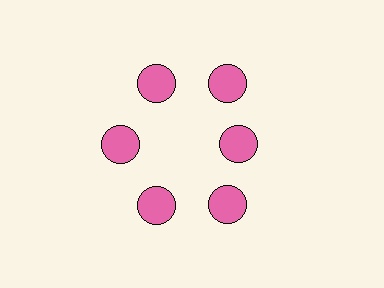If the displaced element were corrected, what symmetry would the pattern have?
It would have 6-fold rotational symmetry — the pattern would map onto itself every 60 degrees.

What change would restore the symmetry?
The symmetry would be restored by moving it outward, back onto the ring so that all 6 circles sit at equal angles and equal distance from the center.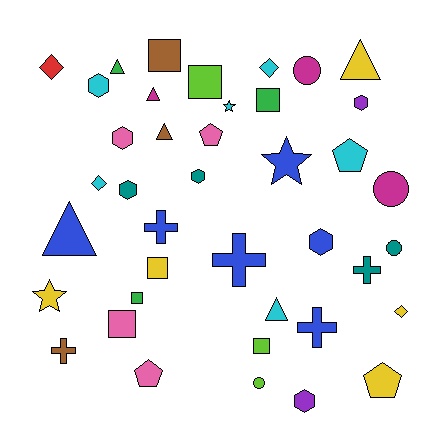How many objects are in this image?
There are 40 objects.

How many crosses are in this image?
There are 5 crosses.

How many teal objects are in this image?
There are 4 teal objects.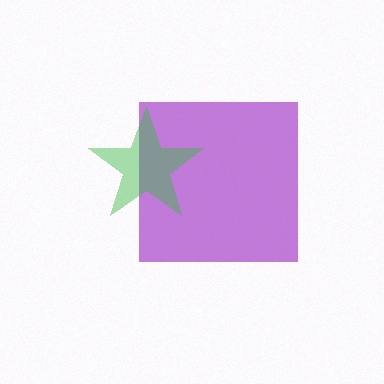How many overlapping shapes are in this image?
There are 2 overlapping shapes in the image.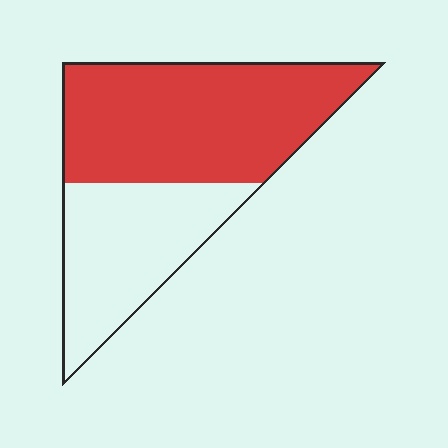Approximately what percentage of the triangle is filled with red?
Approximately 60%.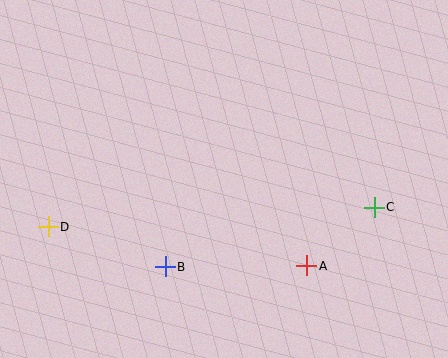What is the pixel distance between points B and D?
The distance between B and D is 124 pixels.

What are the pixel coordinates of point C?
Point C is at (374, 207).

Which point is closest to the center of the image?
Point B at (165, 267) is closest to the center.